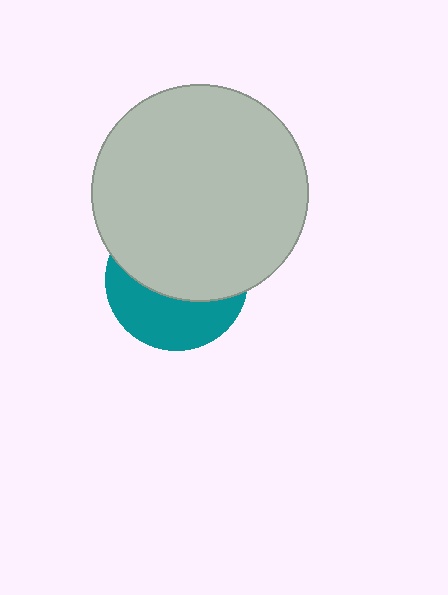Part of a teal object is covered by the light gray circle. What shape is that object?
It is a circle.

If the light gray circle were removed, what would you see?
You would see the complete teal circle.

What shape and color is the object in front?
The object in front is a light gray circle.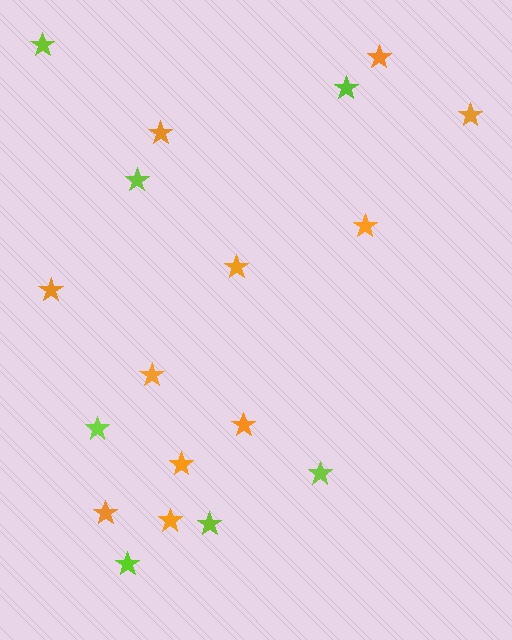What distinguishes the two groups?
There are 2 groups: one group of orange stars (11) and one group of lime stars (7).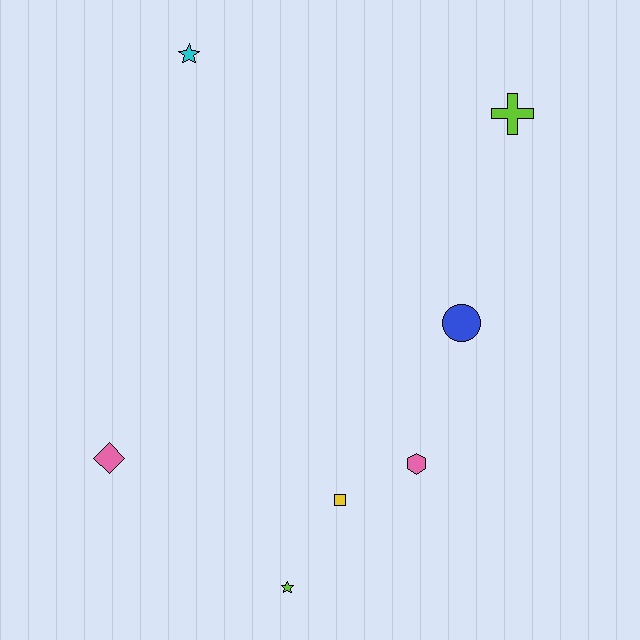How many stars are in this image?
There are 2 stars.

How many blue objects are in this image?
There is 1 blue object.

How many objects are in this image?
There are 7 objects.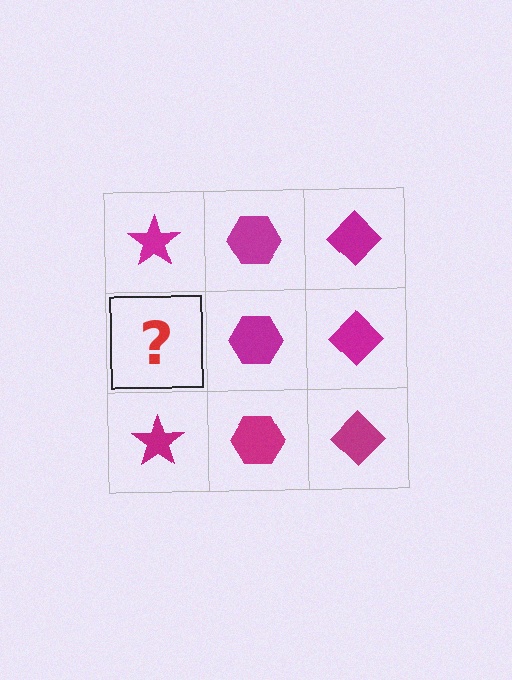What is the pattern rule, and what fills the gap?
The rule is that each column has a consistent shape. The gap should be filled with a magenta star.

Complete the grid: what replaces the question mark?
The question mark should be replaced with a magenta star.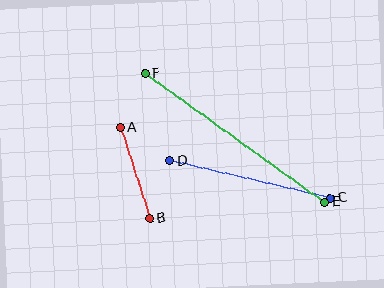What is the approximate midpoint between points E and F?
The midpoint is at approximately (235, 138) pixels.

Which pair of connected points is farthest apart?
Points E and F are farthest apart.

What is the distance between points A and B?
The distance is approximately 96 pixels.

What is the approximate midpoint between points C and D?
The midpoint is at approximately (250, 179) pixels.